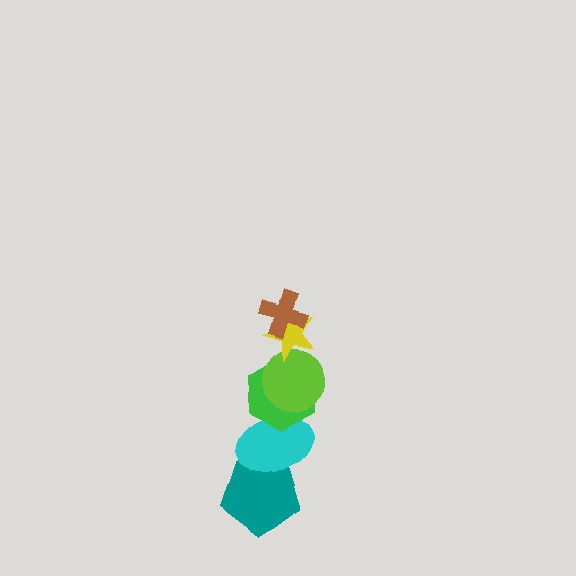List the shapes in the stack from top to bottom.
From top to bottom: the brown cross, the yellow star, the lime circle, the green hexagon, the cyan ellipse, the teal pentagon.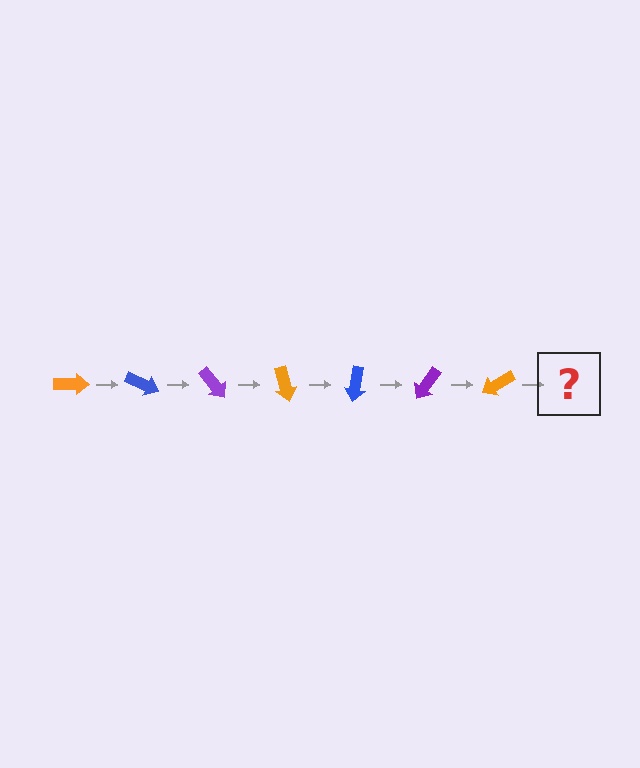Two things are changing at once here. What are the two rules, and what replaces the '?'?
The two rules are that it rotates 25 degrees each step and the color cycles through orange, blue, and purple. The '?' should be a blue arrow, rotated 175 degrees from the start.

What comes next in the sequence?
The next element should be a blue arrow, rotated 175 degrees from the start.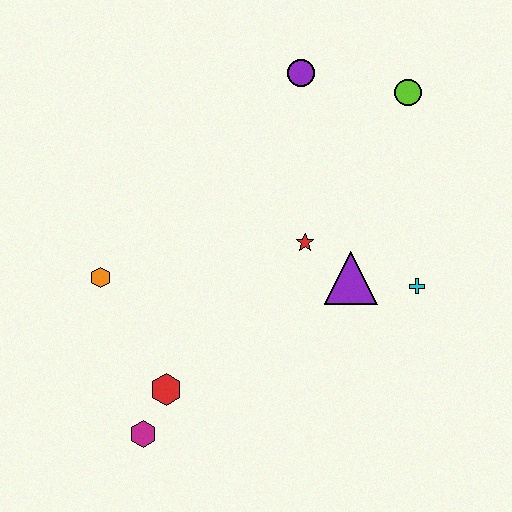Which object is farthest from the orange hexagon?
The lime circle is farthest from the orange hexagon.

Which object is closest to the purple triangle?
The red star is closest to the purple triangle.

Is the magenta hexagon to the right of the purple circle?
No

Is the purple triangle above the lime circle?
No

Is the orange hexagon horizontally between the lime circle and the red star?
No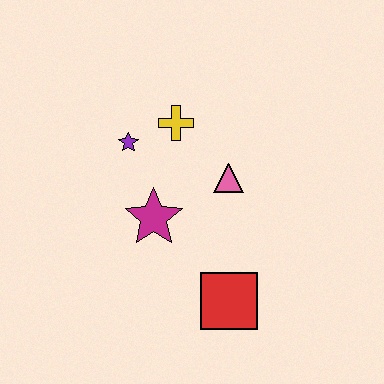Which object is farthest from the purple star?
The red square is farthest from the purple star.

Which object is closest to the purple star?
The yellow cross is closest to the purple star.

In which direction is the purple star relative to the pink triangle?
The purple star is to the left of the pink triangle.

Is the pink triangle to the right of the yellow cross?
Yes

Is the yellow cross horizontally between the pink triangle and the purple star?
Yes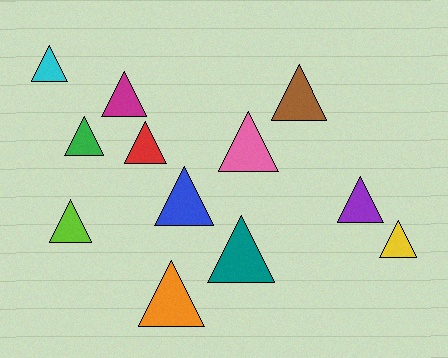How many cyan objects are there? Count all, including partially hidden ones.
There is 1 cyan object.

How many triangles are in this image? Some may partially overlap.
There are 12 triangles.